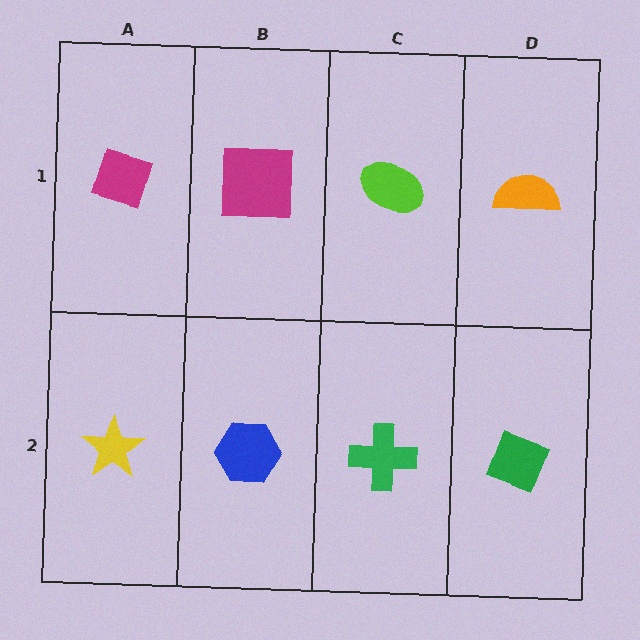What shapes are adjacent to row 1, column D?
A green diamond (row 2, column D), a lime ellipse (row 1, column C).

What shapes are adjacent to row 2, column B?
A magenta square (row 1, column B), a yellow star (row 2, column A), a green cross (row 2, column C).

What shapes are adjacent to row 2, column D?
An orange semicircle (row 1, column D), a green cross (row 2, column C).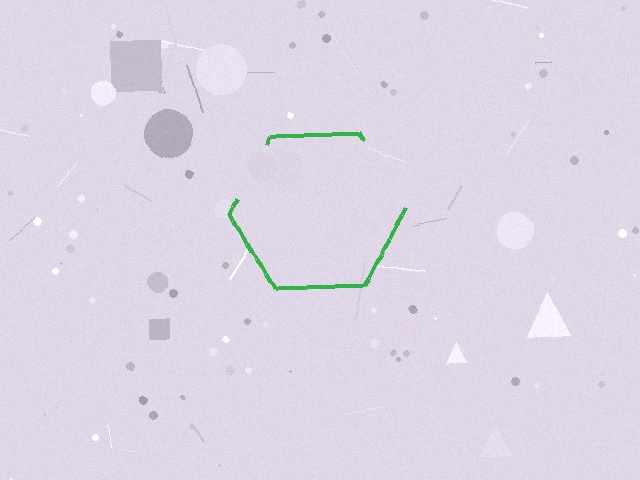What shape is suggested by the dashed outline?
The dashed outline suggests a hexagon.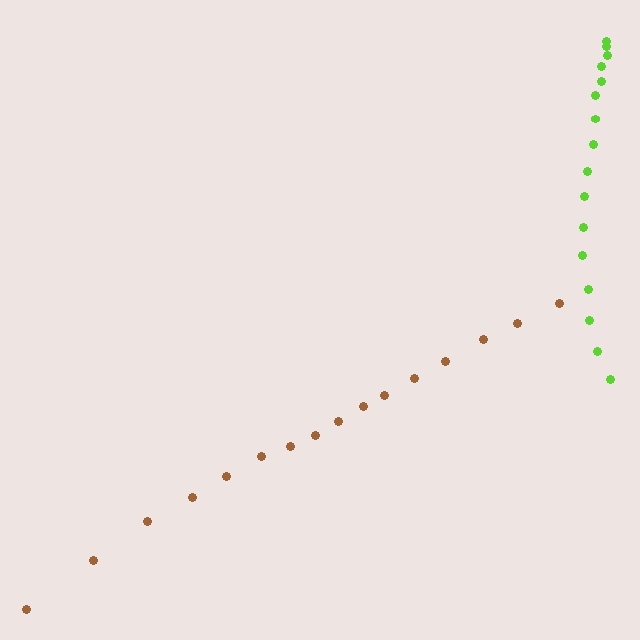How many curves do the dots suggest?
There are 2 distinct paths.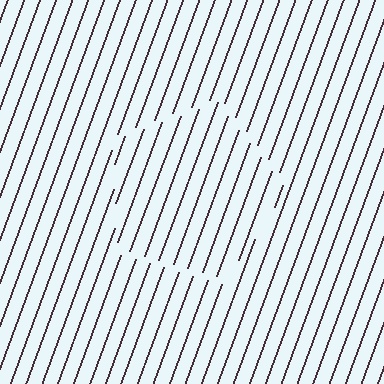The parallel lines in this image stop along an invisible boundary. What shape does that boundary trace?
An illusory pentagon. The interior of the shape contains the same grating, shifted by half a period — the contour is defined by the phase discontinuity where line-ends from the inner and outer gratings abut.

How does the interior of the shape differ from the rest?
The interior of the shape contains the same grating, shifted by half a period — the contour is defined by the phase discontinuity where line-ends from the inner and outer gratings abut.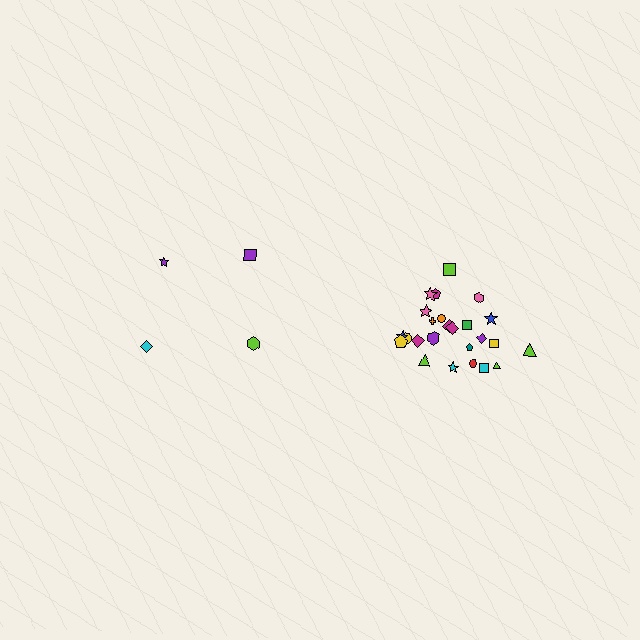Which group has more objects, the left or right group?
The right group.